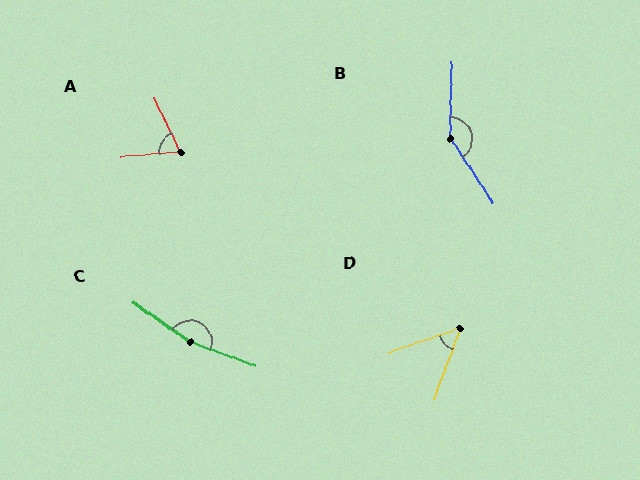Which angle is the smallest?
D, at approximately 51 degrees.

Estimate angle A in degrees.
Approximately 70 degrees.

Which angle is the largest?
C, at approximately 165 degrees.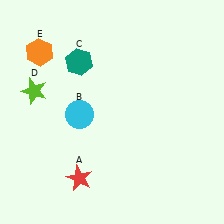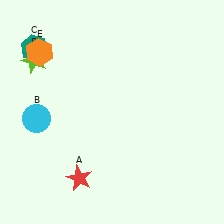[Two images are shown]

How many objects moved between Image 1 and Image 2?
3 objects moved between the two images.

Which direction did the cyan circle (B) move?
The cyan circle (B) moved left.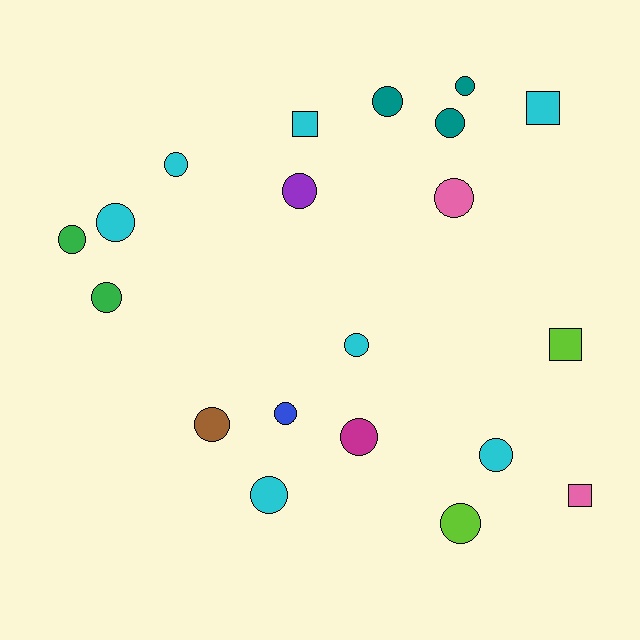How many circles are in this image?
There are 16 circles.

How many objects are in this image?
There are 20 objects.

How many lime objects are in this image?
There are 2 lime objects.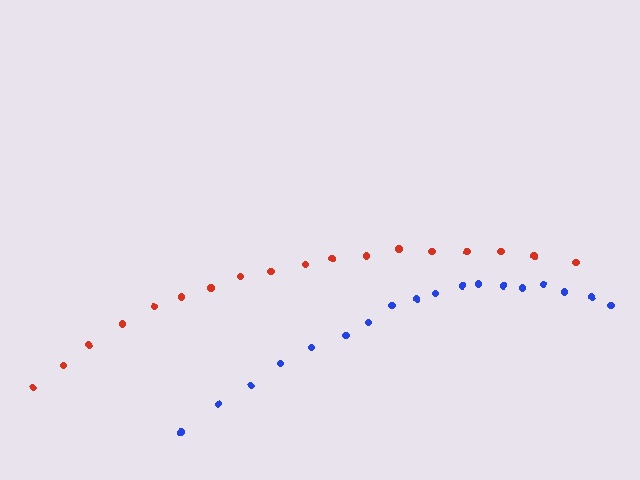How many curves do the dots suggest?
There are 2 distinct paths.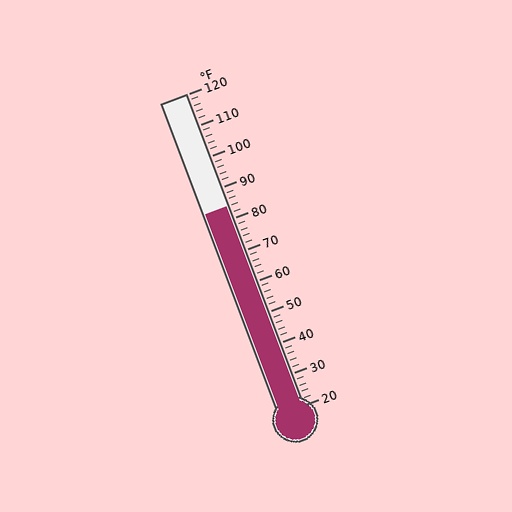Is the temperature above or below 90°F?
The temperature is below 90°F.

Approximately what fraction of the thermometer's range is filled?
The thermometer is filled to approximately 65% of its range.